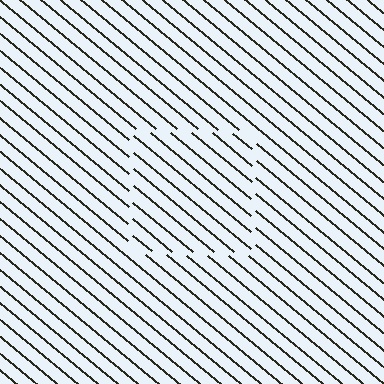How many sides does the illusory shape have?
4 sides — the line-ends trace a square.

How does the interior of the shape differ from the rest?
The interior of the shape contains the same grating, shifted by half a period — the contour is defined by the phase discontinuity where line-ends from the inner and outer gratings abut.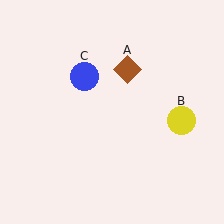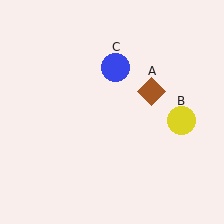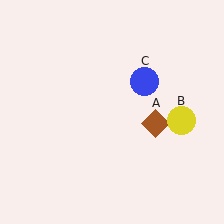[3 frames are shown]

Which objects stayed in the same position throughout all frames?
Yellow circle (object B) remained stationary.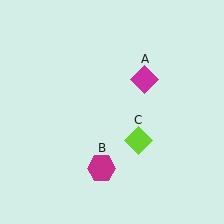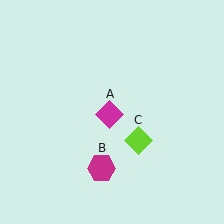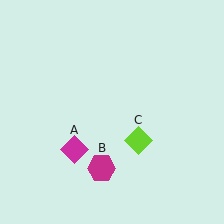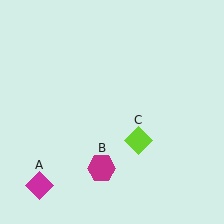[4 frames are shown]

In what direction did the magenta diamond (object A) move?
The magenta diamond (object A) moved down and to the left.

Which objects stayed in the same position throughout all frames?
Magenta hexagon (object B) and lime diamond (object C) remained stationary.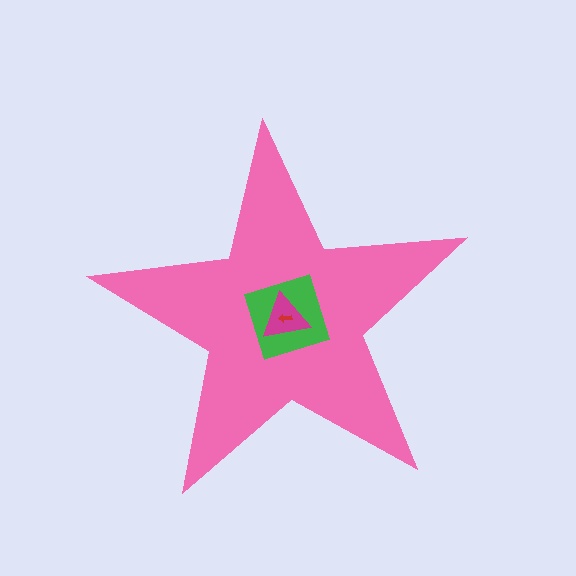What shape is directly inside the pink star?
The green diamond.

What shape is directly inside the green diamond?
The magenta triangle.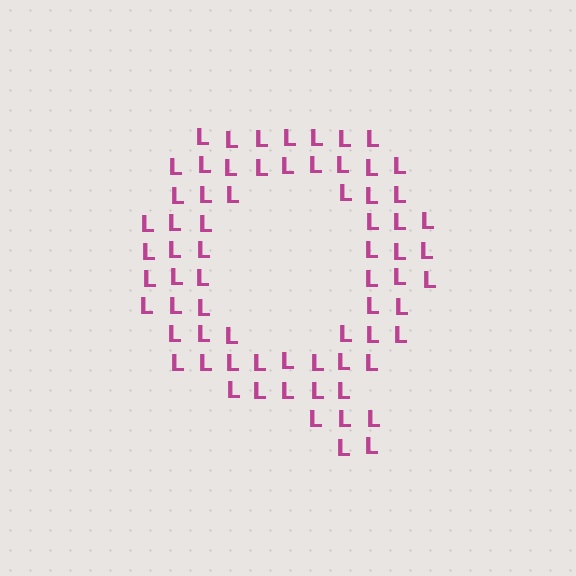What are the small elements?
The small elements are letter L's.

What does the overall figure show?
The overall figure shows the letter Q.